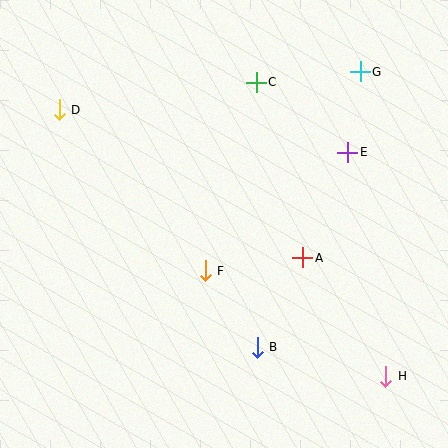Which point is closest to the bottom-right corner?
Point H is closest to the bottom-right corner.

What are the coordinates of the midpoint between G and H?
The midpoint between G and H is at (373, 224).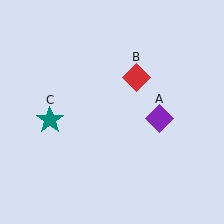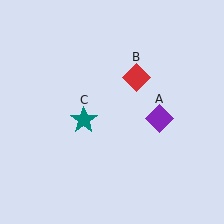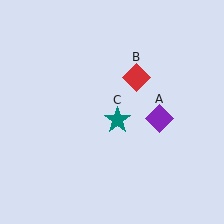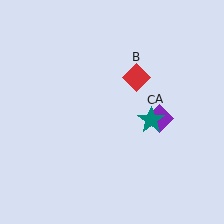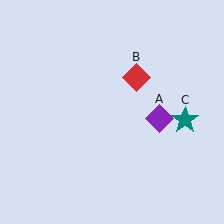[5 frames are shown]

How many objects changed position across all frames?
1 object changed position: teal star (object C).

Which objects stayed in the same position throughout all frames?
Purple diamond (object A) and red diamond (object B) remained stationary.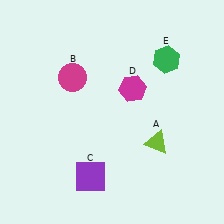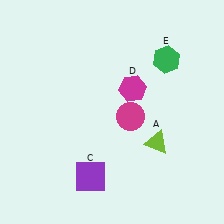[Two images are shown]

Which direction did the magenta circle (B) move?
The magenta circle (B) moved right.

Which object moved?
The magenta circle (B) moved right.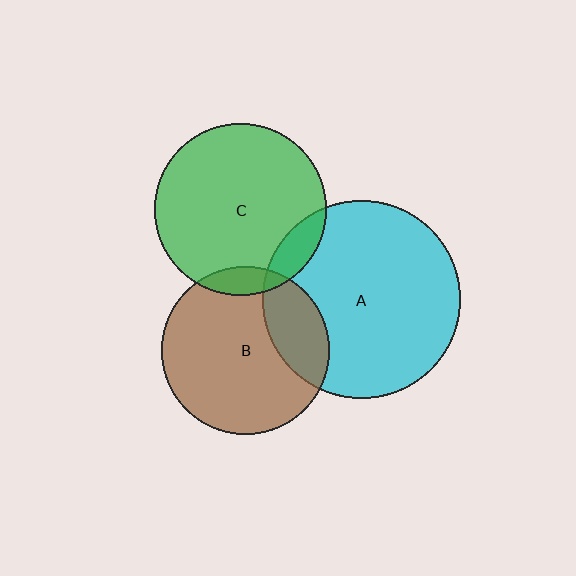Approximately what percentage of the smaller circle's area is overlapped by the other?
Approximately 10%.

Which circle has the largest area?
Circle A (cyan).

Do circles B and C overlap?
Yes.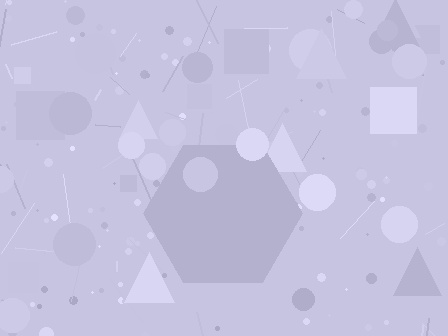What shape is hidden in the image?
A hexagon is hidden in the image.